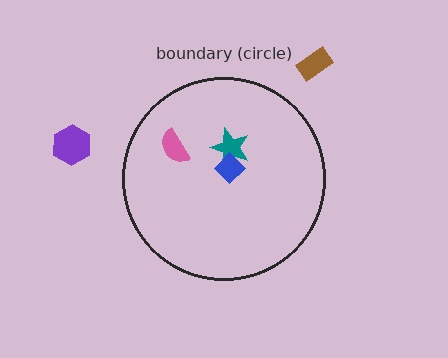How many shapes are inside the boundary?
3 inside, 2 outside.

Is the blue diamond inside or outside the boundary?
Inside.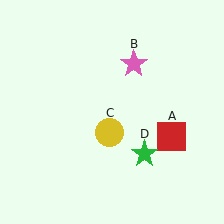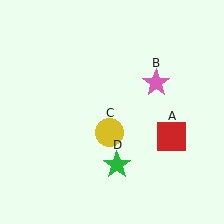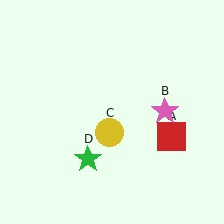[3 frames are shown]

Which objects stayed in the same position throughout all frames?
Red square (object A) and yellow circle (object C) remained stationary.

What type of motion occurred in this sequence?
The pink star (object B), green star (object D) rotated clockwise around the center of the scene.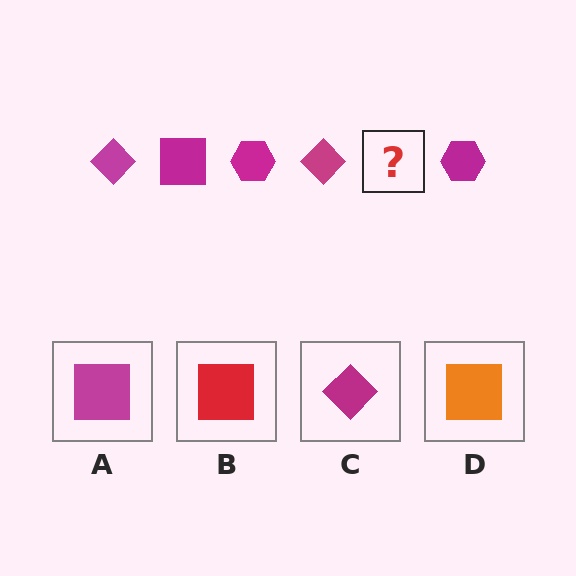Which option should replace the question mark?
Option A.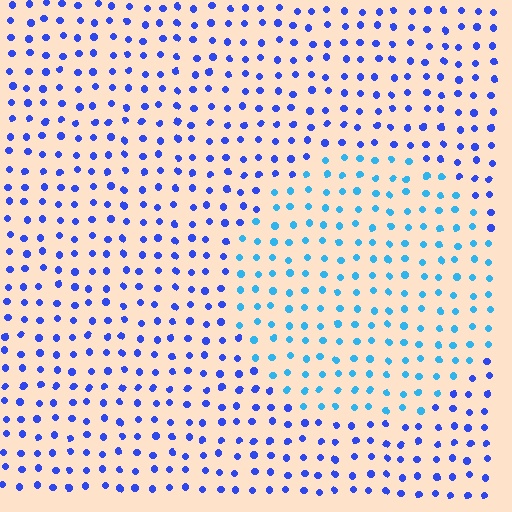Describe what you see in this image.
The image is filled with small blue elements in a uniform arrangement. A circle-shaped region is visible where the elements are tinted to a slightly different hue, forming a subtle color boundary.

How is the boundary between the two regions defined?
The boundary is defined purely by a slight shift in hue (about 35 degrees). Spacing, size, and orientation are identical on both sides.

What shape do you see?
I see a circle.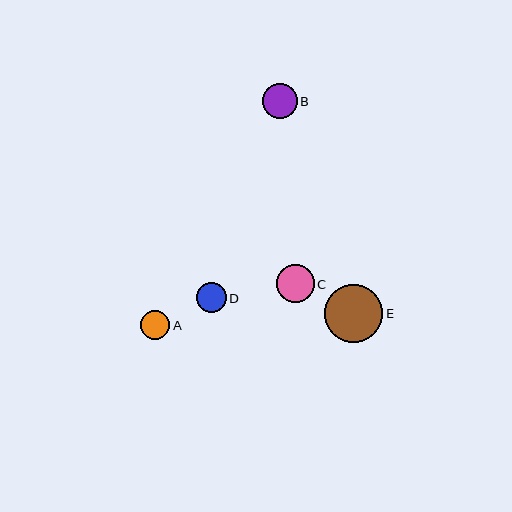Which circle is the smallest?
Circle A is the smallest with a size of approximately 29 pixels.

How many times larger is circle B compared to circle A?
Circle B is approximately 1.2 times the size of circle A.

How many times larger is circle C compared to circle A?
Circle C is approximately 1.3 times the size of circle A.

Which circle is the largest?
Circle E is the largest with a size of approximately 58 pixels.